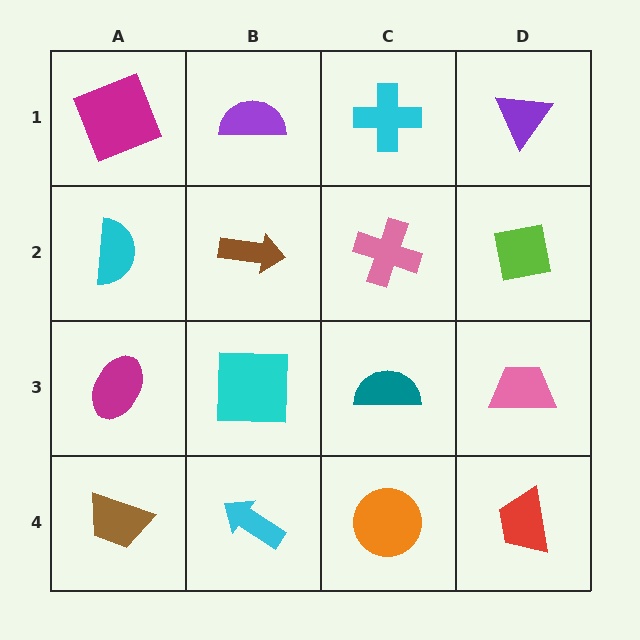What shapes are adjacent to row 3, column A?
A cyan semicircle (row 2, column A), a brown trapezoid (row 4, column A), a cyan square (row 3, column B).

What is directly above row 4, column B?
A cyan square.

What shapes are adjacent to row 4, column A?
A magenta ellipse (row 3, column A), a cyan arrow (row 4, column B).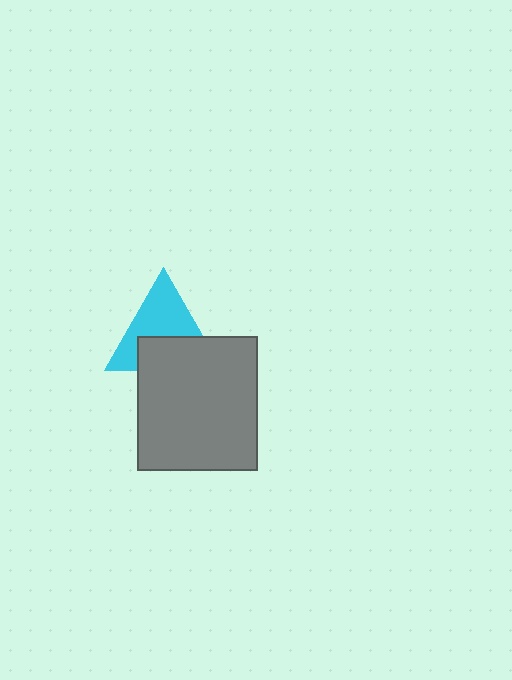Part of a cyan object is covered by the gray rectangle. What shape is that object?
It is a triangle.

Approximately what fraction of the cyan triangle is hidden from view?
Roughly 43% of the cyan triangle is hidden behind the gray rectangle.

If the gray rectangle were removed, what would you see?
You would see the complete cyan triangle.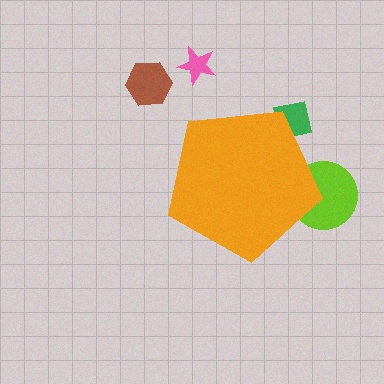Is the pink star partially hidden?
No, the pink star is fully visible.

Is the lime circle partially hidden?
Yes, the lime circle is partially hidden behind the orange pentagon.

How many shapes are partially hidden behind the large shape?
2 shapes are partially hidden.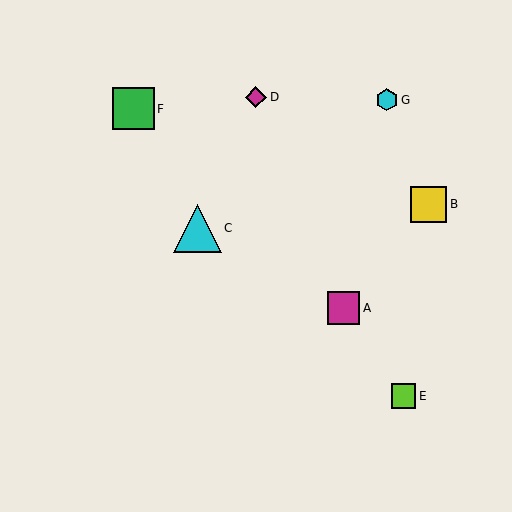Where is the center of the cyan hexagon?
The center of the cyan hexagon is at (387, 100).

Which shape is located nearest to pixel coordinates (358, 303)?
The magenta square (labeled A) at (344, 308) is nearest to that location.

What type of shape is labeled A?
Shape A is a magenta square.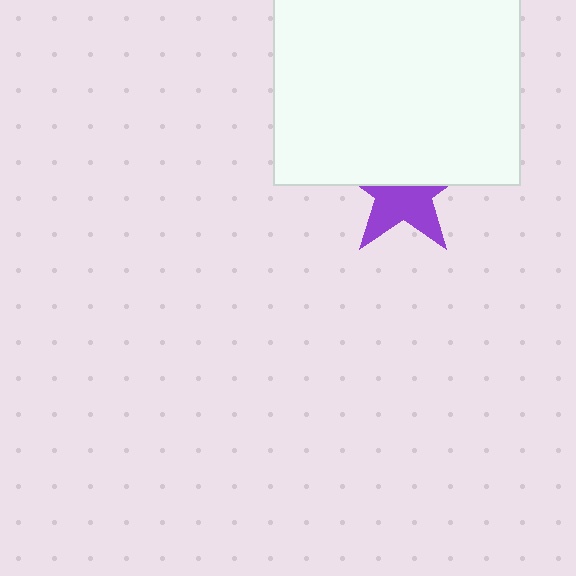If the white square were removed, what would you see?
You would see the complete purple star.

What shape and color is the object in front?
The object in front is a white square.